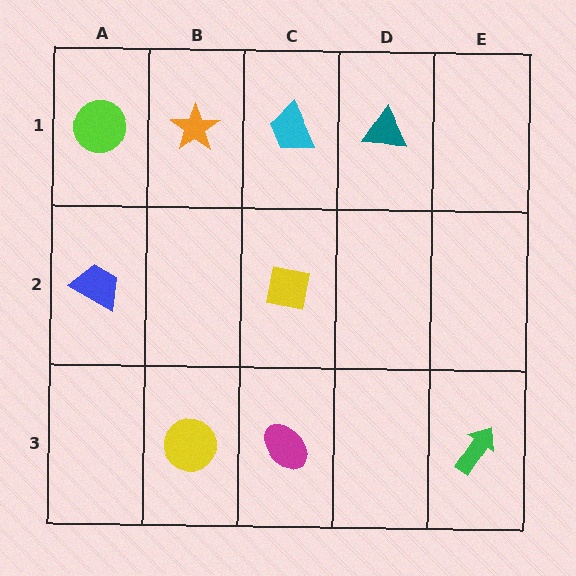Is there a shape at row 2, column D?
No, that cell is empty.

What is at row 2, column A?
A blue trapezoid.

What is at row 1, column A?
A lime circle.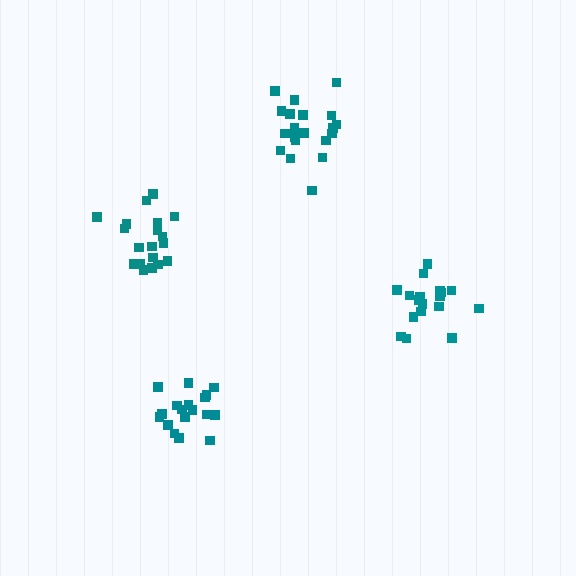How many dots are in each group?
Group 1: 19 dots, Group 2: 18 dots, Group 3: 18 dots, Group 4: 20 dots (75 total).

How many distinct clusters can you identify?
There are 4 distinct clusters.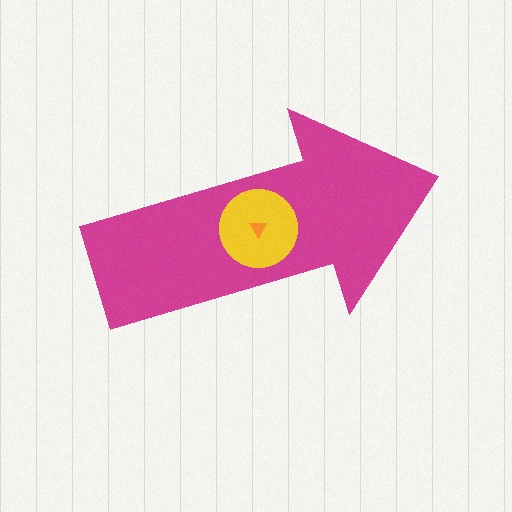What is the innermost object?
The orange triangle.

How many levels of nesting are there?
3.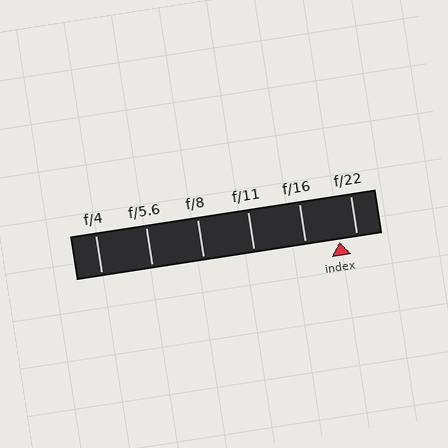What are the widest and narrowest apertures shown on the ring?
The widest aperture shown is f/4 and the narrowest is f/22.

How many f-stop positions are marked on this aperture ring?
There are 6 f-stop positions marked.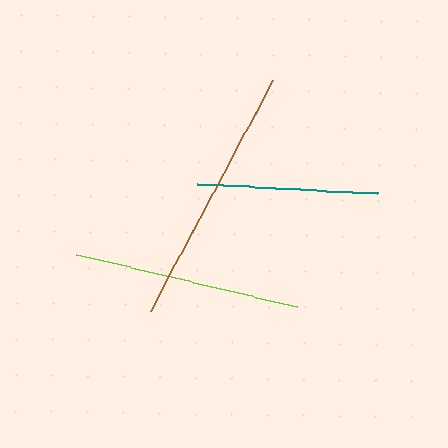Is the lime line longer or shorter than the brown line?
The brown line is longer than the lime line.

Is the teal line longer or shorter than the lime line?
The lime line is longer than the teal line.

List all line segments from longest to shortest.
From longest to shortest: brown, lime, teal.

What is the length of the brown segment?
The brown segment is approximately 262 pixels long.